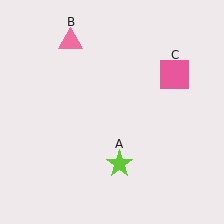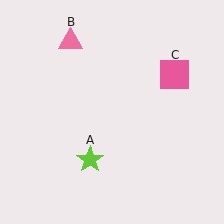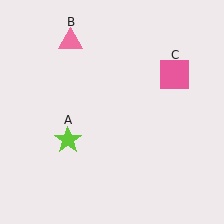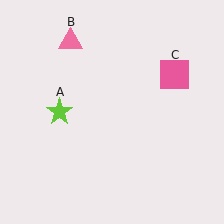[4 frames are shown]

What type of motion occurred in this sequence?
The lime star (object A) rotated clockwise around the center of the scene.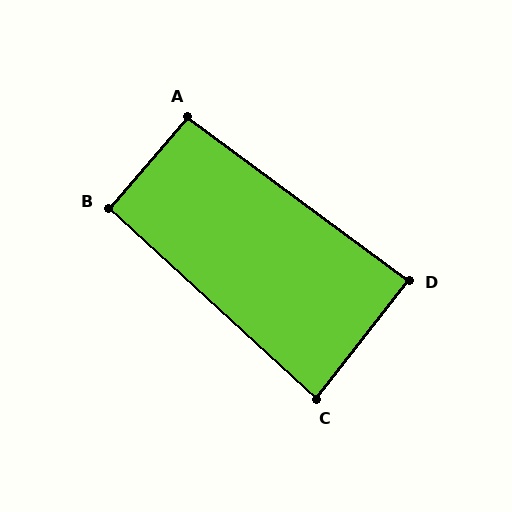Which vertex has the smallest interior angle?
C, at approximately 86 degrees.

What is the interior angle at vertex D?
Approximately 88 degrees (approximately right).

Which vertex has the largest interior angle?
A, at approximately 94 degrees.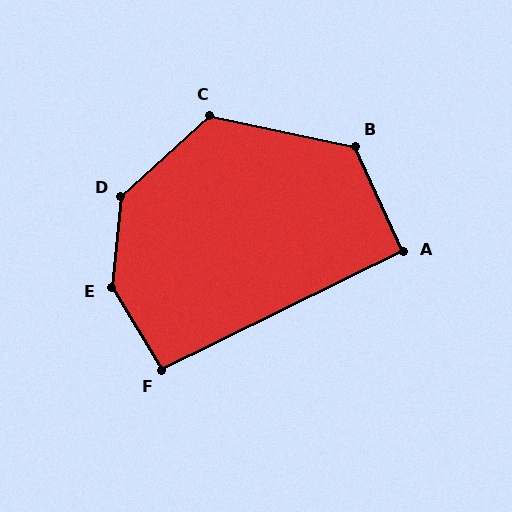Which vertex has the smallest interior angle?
A, at approximately 91 degrees.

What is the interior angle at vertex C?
Approximately 126 degrees (obtuse).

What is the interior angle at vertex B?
Approximately 127 degrees (obtuse).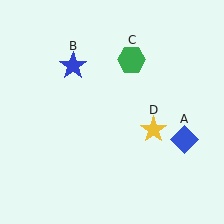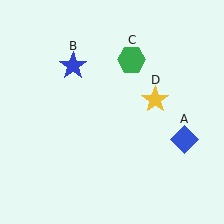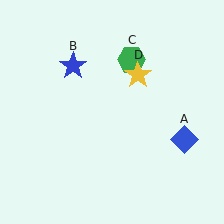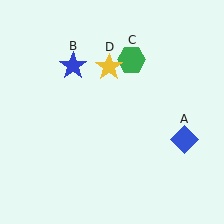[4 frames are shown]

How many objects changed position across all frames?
1 object changed position: yellow star (object D).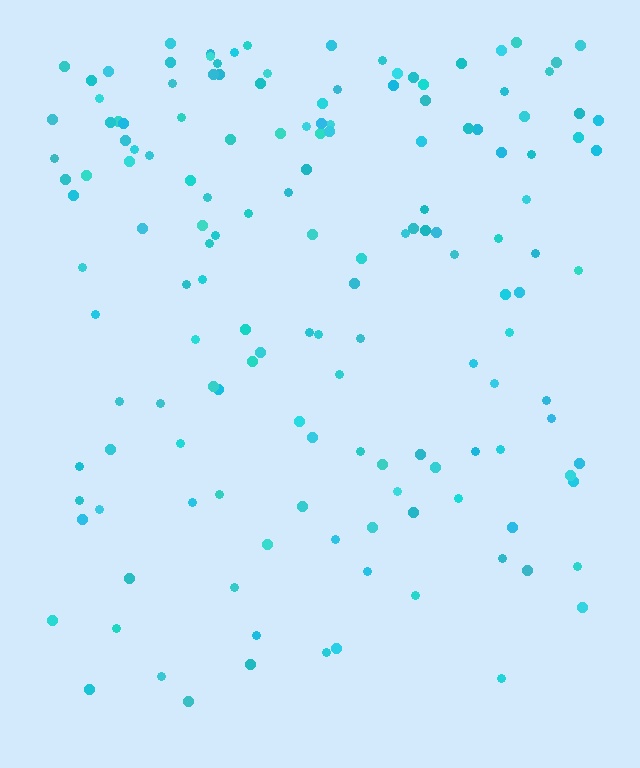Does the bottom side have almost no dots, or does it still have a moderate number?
Still a moderate number, just noticeably fewer than the top.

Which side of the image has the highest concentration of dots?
The top.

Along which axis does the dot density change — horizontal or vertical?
Vertical.